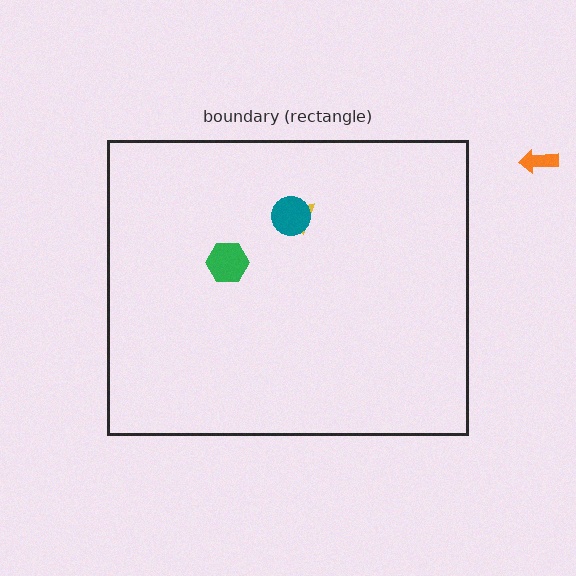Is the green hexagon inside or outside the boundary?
Inside.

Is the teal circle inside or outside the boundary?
Inside.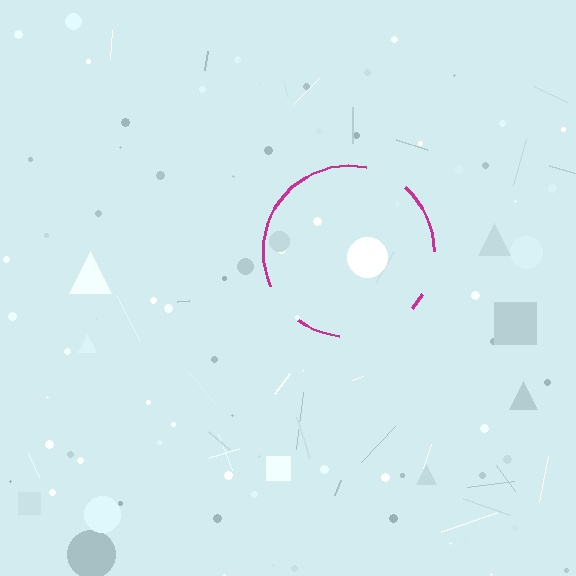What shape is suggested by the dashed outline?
The dashed outline suggests a circle.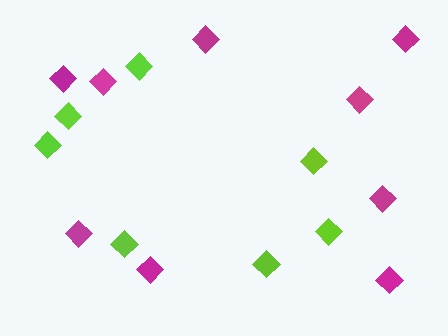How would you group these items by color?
There are 2 groups: one group of magenta diamonds (9) and one group of lime diamonds (7).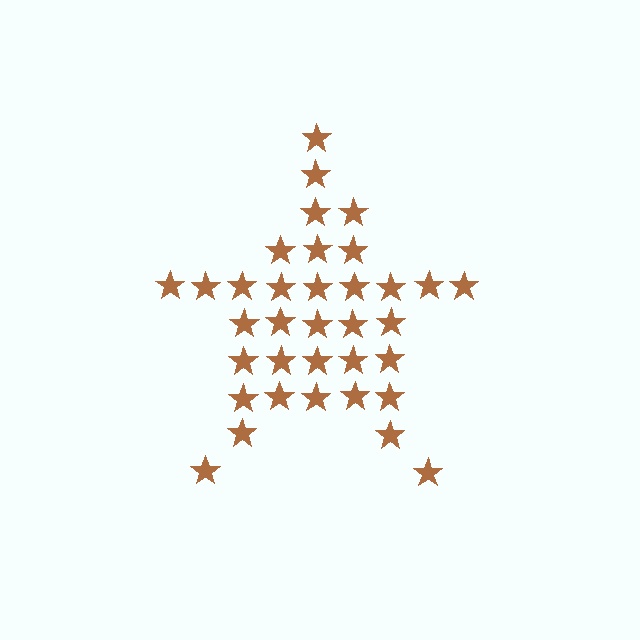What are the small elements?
The small elements are stars.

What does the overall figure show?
The overall figure shows a star.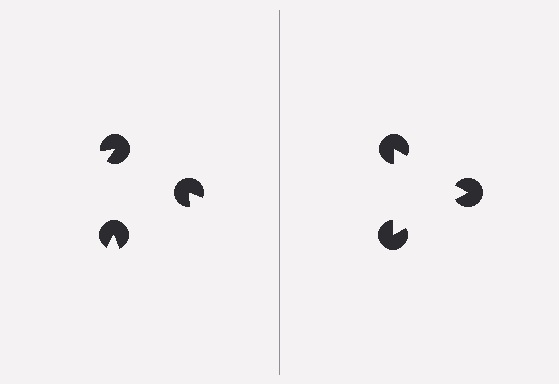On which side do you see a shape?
An illusory triangle appears on the right side. On the left side the wedge cuts are rotated, so no coherent shape forms.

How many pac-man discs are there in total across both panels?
6 — 3 on each side.